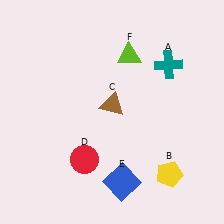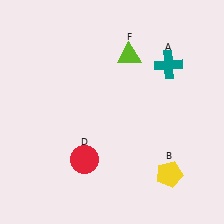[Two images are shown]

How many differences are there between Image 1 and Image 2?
There are 2 differences between the two images.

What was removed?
The blue square (E), the brown triangle (C) were removed in Image 2.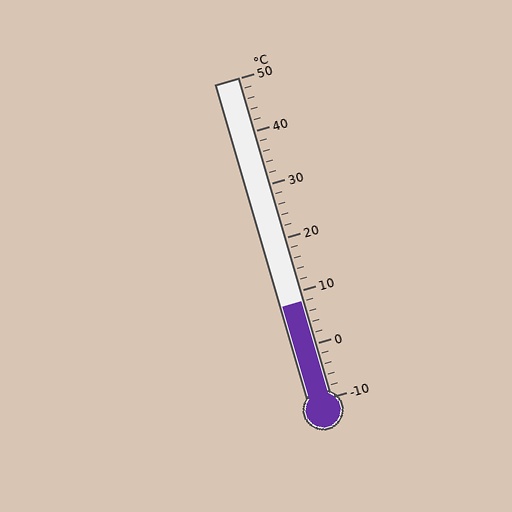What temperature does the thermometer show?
The thermometer shows approximately 8°C.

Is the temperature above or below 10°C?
The temperature is below 10°C.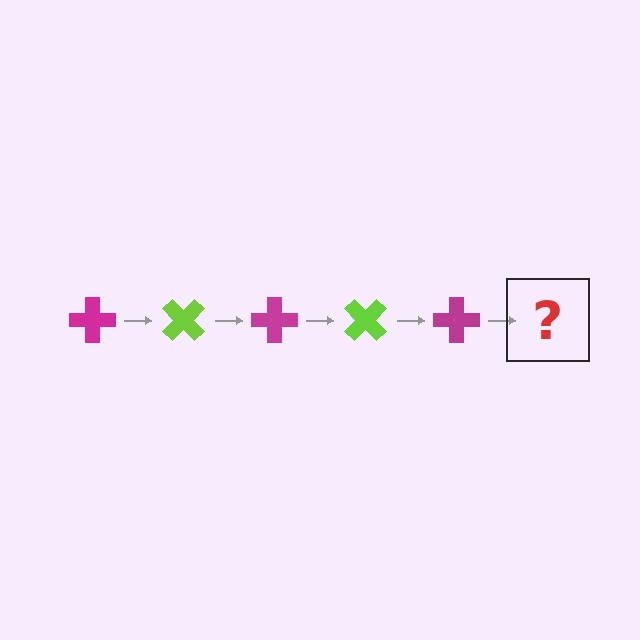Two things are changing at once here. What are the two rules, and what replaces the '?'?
The two rules are that it rotates 45 degrees each step and the color cycles through magenta and lime. The '?' should be a lime cross, rotated 225 degrees from the start.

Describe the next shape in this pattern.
It should be a lime cross, rotated 225 degrees from the start.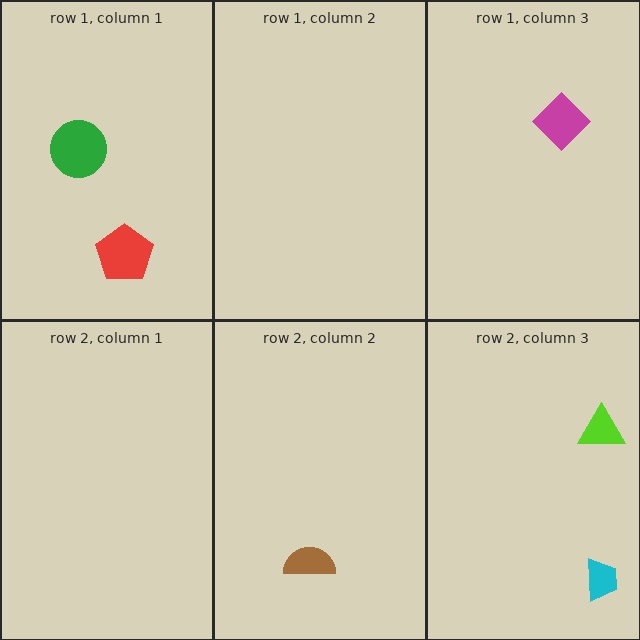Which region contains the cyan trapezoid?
The row 2, column 3 region.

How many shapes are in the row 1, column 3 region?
1.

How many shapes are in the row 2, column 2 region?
1.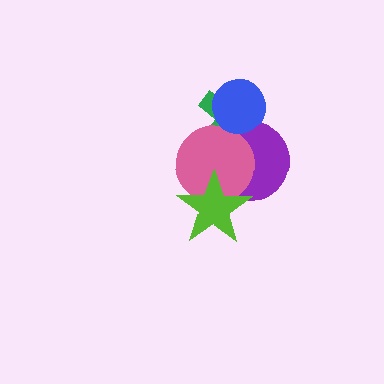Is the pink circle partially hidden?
Yes, it is partially covered by another shape.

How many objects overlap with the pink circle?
3 objects overlap with the pink circle.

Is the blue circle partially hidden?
No, no other shape covers it.